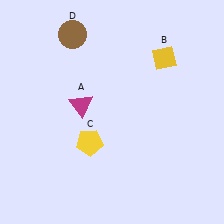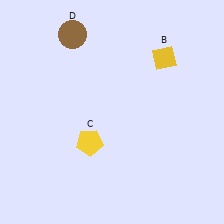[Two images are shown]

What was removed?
The magenta triangle (A) was removed in Image 2.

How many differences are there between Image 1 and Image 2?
There is 1 difference between the two images.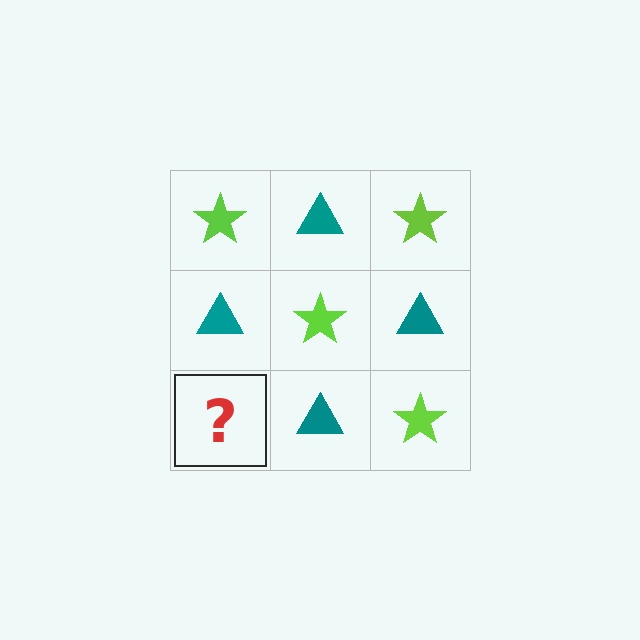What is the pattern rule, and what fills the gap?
The rule is that it alternates lime star and teal triangle in a checkerboard pattern. The gap should be filled with a lime star.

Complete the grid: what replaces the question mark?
The question mark should be replaced with a lime star.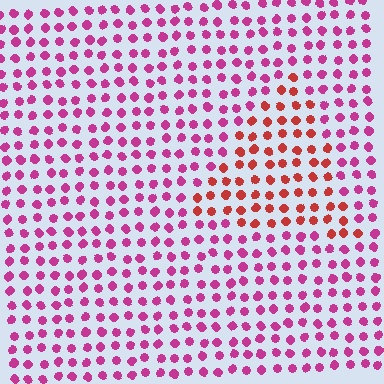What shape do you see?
I see a triangle.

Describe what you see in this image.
The image is filled with small magenta elements in a uniform arrangement. A triangle-shaped region is visible where the elements are tinted to a slightly different hue, forming a subtle color boundary.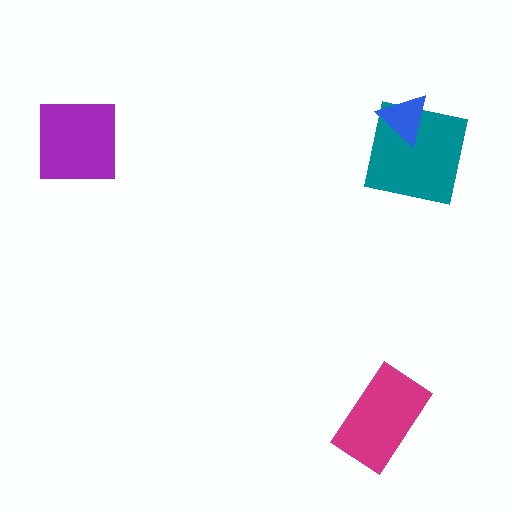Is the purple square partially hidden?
No, no other shape covers it.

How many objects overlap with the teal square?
1 object overlaps with the teal square.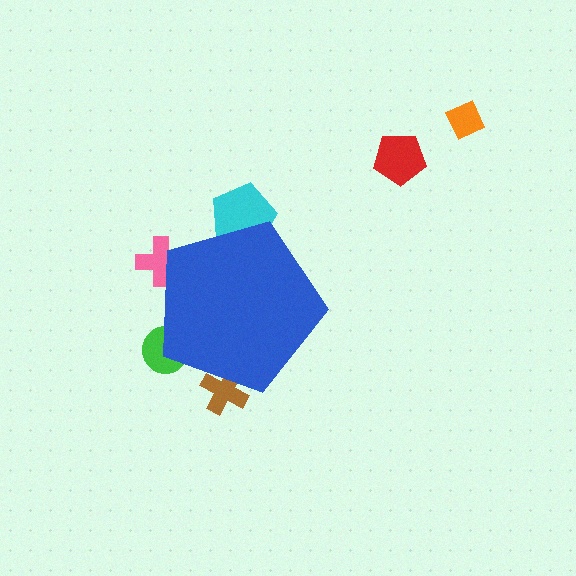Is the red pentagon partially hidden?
No, the red pentagon is fully visible.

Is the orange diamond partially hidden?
No, the orange diamond is fully visible.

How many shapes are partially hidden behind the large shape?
4 shapes are partially hidden.